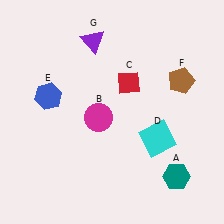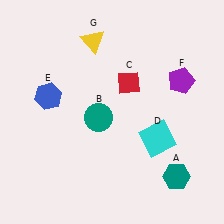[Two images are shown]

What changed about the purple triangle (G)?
In Image 1, G is purple. In Image 2, it changed to yellow.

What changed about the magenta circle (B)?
In Image 1, B is magenta. In Image 2, it changed to teal.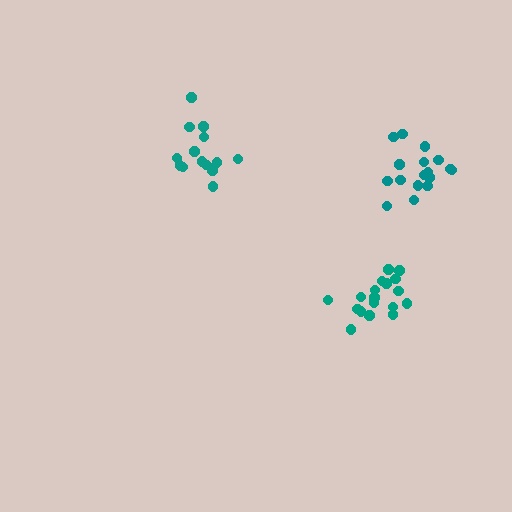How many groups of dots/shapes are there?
There are 3 groups.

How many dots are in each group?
Group 1: 14 dots, Group 2: 17 dots, Group 3: 18 dots (49 total).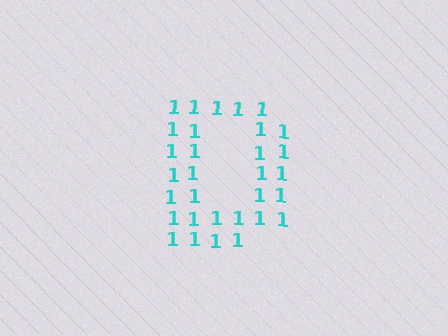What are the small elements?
The small elements are digit 1's.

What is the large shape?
The large shape is the letter D.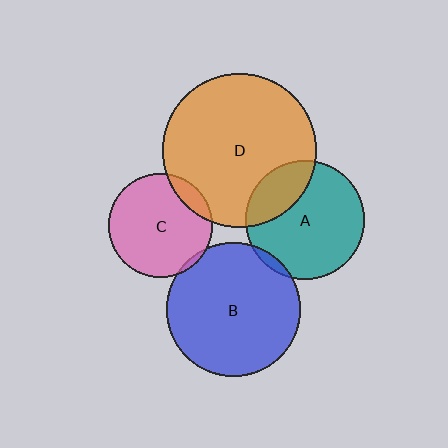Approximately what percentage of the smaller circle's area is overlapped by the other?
Approximately 25%.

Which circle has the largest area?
Circle D (orange).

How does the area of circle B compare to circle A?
Approximately 1.3 times.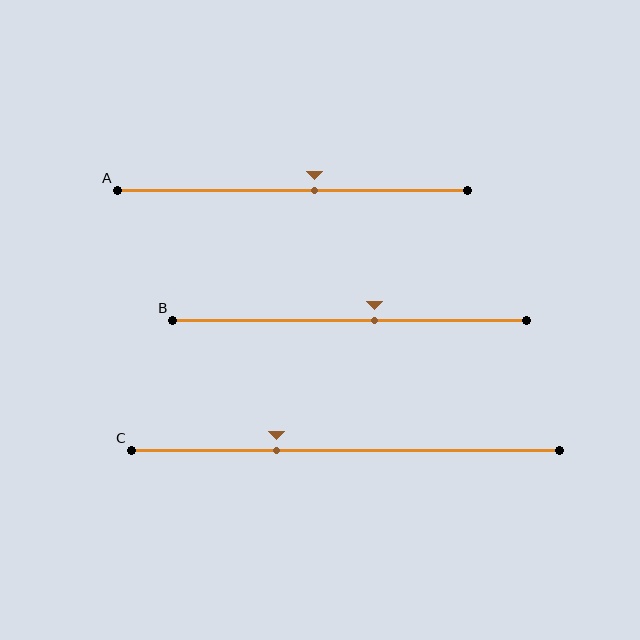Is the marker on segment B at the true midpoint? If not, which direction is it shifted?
No, the marker on segment B is shifted to the right by about 7% of the segment length.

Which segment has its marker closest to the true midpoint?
Segment A has its marker closest to the true midpoint.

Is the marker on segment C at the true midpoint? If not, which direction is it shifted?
No, the marker on segment C is shifted to the left by about 16% of the segment length.